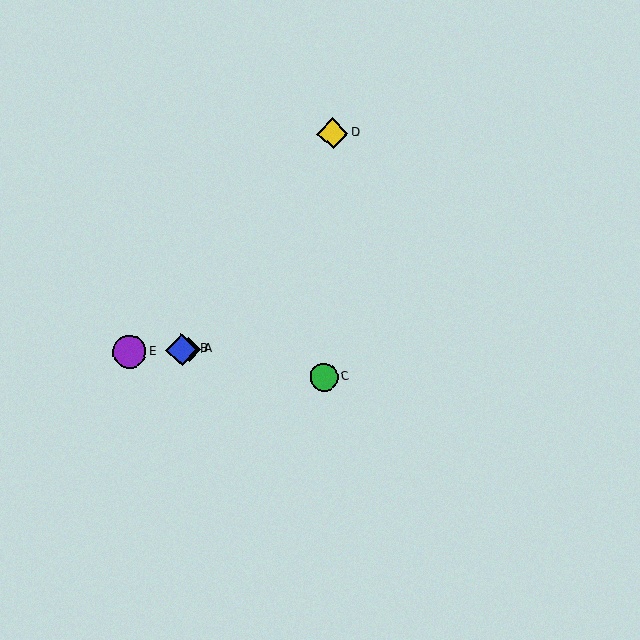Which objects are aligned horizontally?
Objects A, B, E are aligned horizontally.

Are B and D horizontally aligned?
No, B is at y≈350 and D is at y≈133.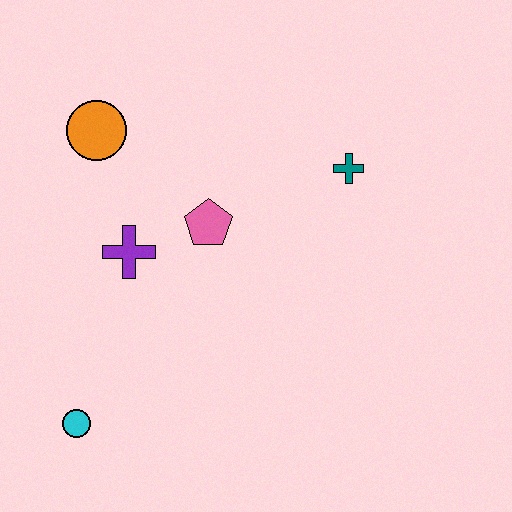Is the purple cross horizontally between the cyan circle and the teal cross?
Yes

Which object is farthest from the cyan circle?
The teal cross is farthest from the cyan circle.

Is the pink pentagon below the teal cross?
Yes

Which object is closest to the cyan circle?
The purple cross is closest to the cyan circle.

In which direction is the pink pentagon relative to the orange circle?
The pink pentagon is to the right of the orange circle.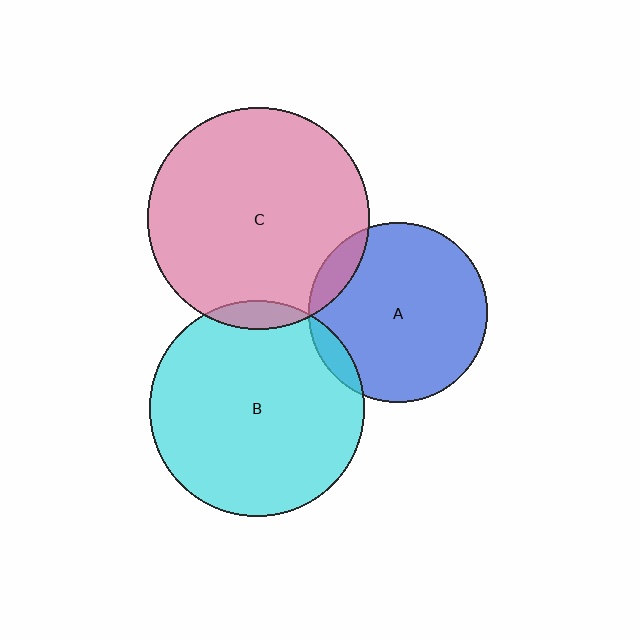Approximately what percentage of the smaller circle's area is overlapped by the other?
Approximately 5%.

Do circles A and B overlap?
Yes.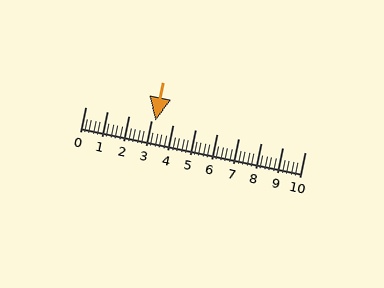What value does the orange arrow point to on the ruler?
The orange arrow points to approximately 3.2.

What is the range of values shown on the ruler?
The ruler shows values from 0 to 10.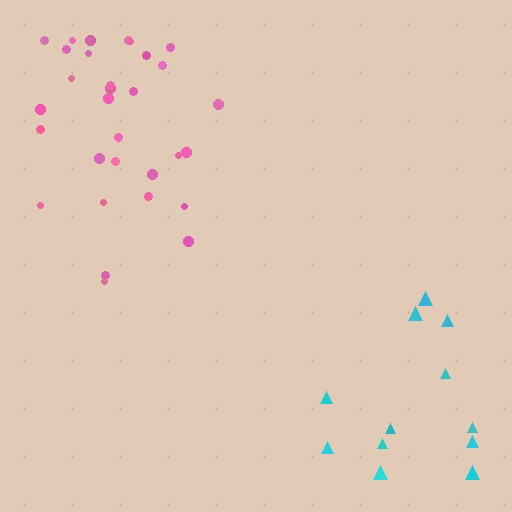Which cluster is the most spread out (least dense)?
Cyan.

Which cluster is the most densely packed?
Pink.